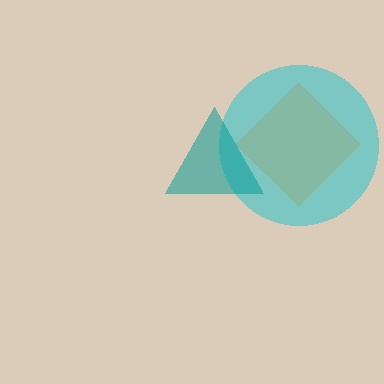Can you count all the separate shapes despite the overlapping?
Yes, there are 3 separate shapes.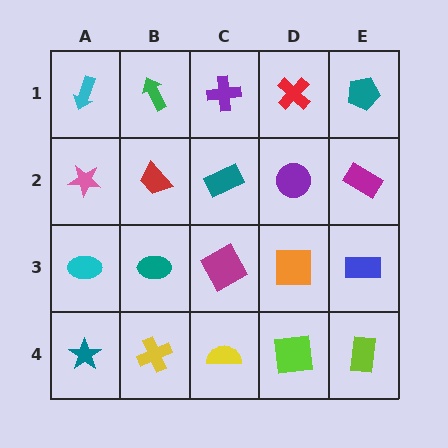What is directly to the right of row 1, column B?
A purple cross.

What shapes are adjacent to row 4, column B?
A teal ellipse (row 3, column B), a teal star (row 4, column A), a yellow semicircle (row 4, column C).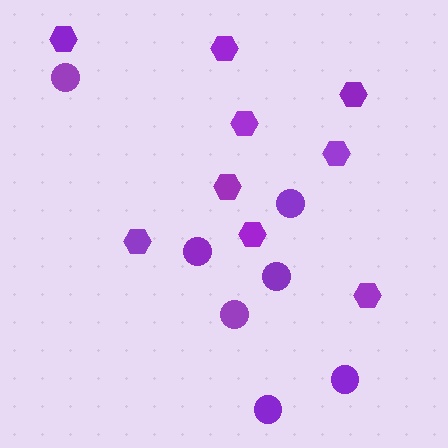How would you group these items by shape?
There are 2 groups: one group of hexagons (9) and one group of circles (7).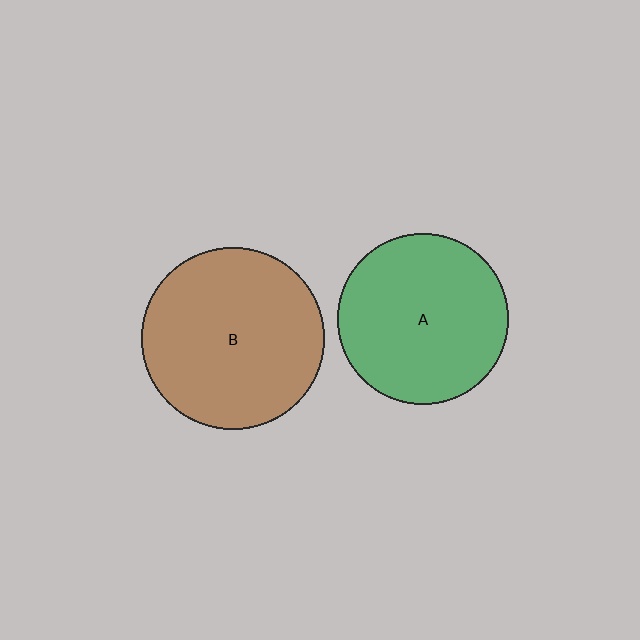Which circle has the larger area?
Circle B (brown).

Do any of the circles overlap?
No, none of the circles overlap.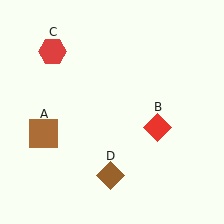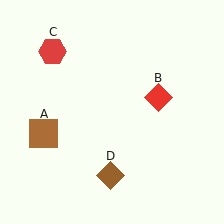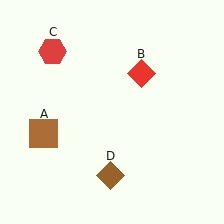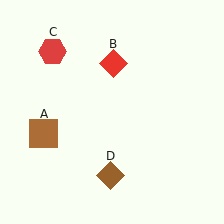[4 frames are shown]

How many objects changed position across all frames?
1 object changed position: red diamond (object B).